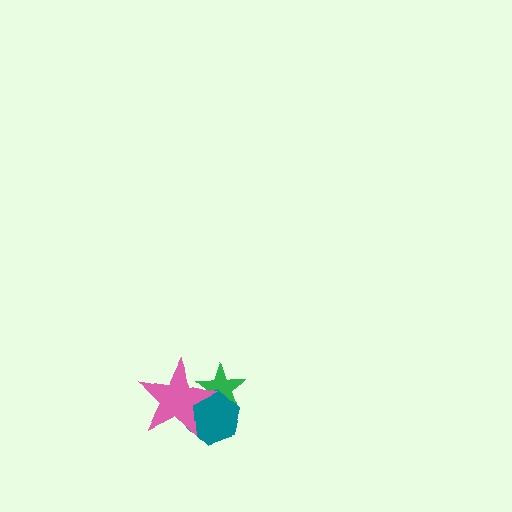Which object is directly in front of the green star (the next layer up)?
The teal hexagon is directly in front of the green star.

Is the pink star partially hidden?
No, no other shape covers it.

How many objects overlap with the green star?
2 objects overlap with the green star.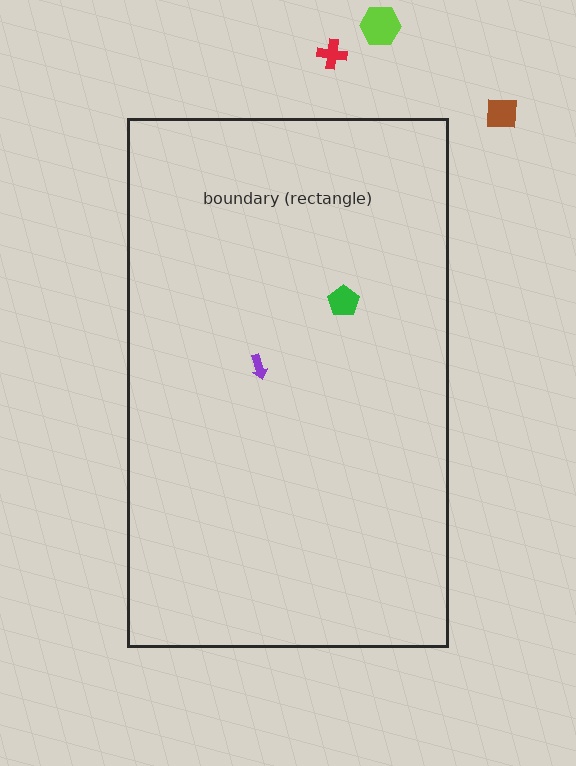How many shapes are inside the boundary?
2 inside, 3 outside.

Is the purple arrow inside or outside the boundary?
Inside.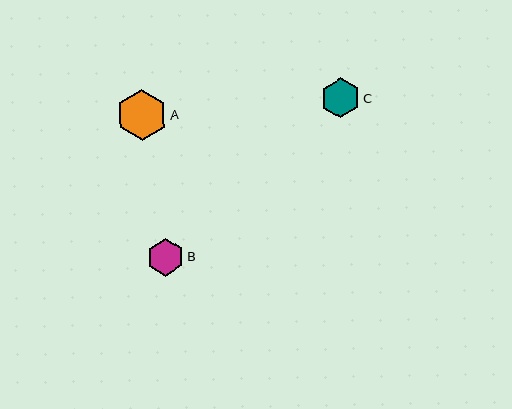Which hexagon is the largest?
Hexagon A is the largest with a size of approximately 51 pixels.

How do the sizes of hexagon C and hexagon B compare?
Hexagon C and hexagon B are approximately the same size.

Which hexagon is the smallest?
Hexagon B is the smallest with a size of approximately 37 pixels.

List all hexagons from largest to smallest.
From largest to smallest: A, C, B.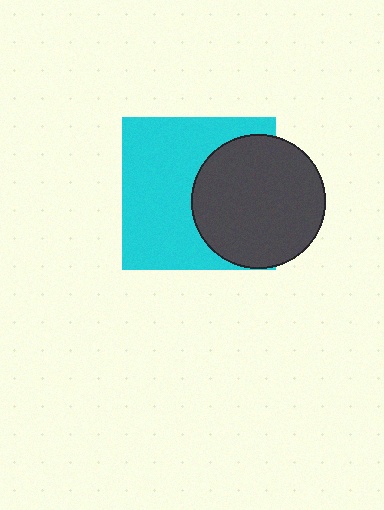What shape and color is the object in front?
The object in front is a dark gray circle.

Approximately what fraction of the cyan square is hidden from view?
Roughly 40% of the cyan square is hidden behind the dark gray circle.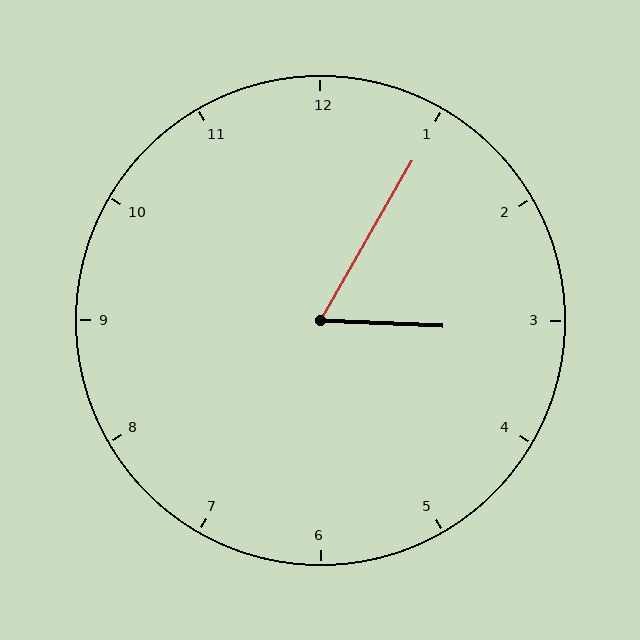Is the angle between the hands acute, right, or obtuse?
It is acute.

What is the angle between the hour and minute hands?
Approximately 62 degrees.